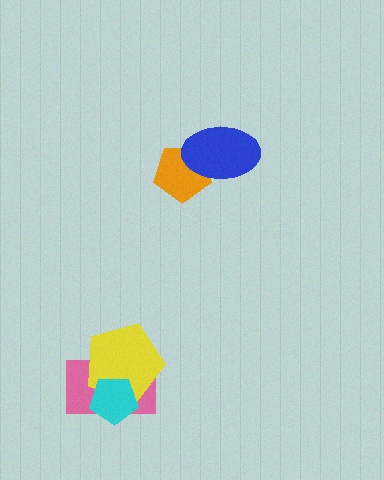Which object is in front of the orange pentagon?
The blue ellipse is in front of the orange pentagon.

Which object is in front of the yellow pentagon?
The cyan pentagon is in front of the yellow pentagon.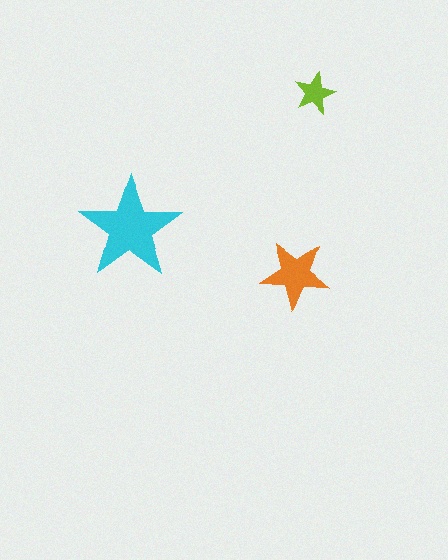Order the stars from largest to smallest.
the cyan one, the orange one, the lime one.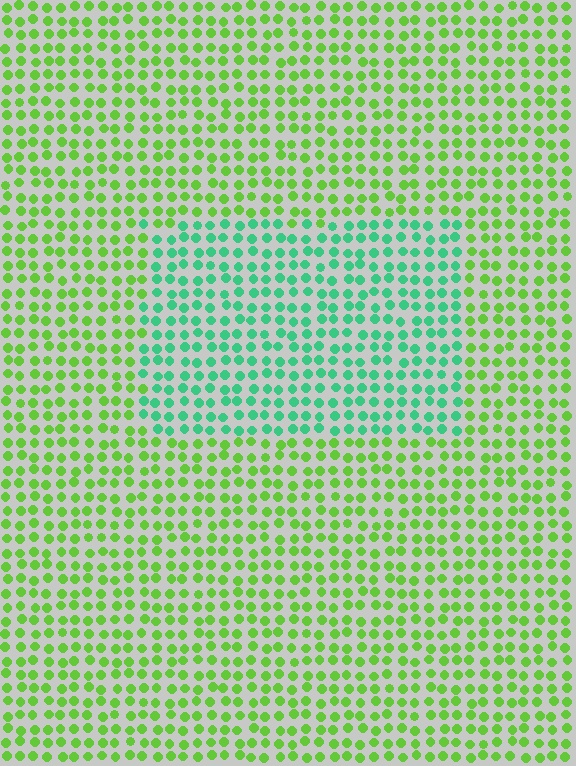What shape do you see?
I see a rectangle.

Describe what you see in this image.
The image is filled with small lime elements in a uniform arrangement. A rectangle-shaped region is visible where the elements are tinted to a slightly different hue, forming a subtle color boundary.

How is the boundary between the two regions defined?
The boundary is defined purely by a slight shift in hue (about 48 degrees). Spacing, size, and orientation are identical on both sides.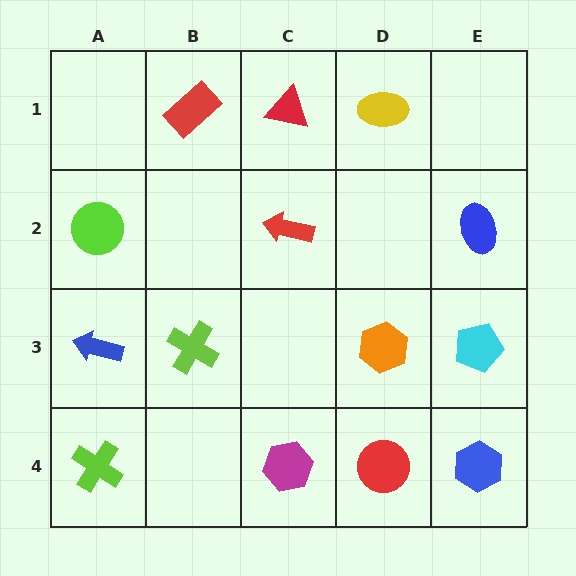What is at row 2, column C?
A red arrow.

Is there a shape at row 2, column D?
No, that cell is empty.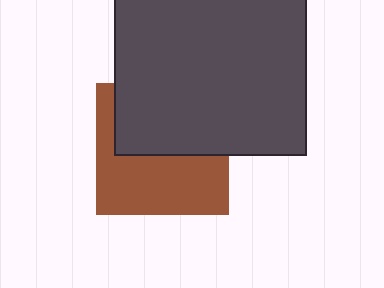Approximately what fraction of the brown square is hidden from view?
Roughly 47% of the brown square is hidden behind the dark gray square.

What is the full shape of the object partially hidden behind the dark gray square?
The partially hidden object is a brown square.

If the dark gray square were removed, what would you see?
You would see the complete brown square.